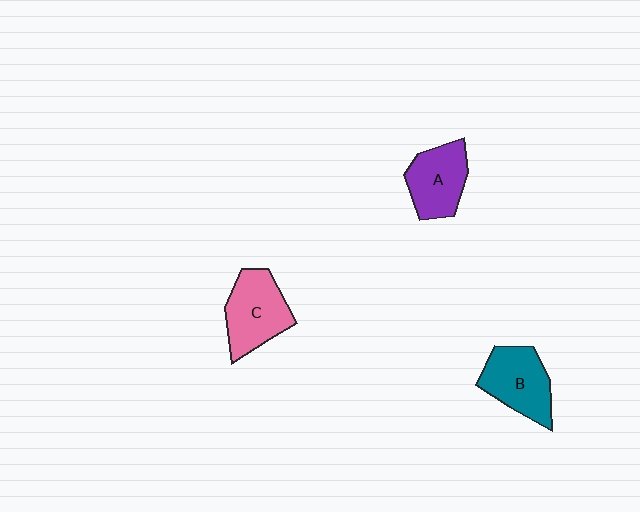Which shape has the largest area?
Shape C (pink).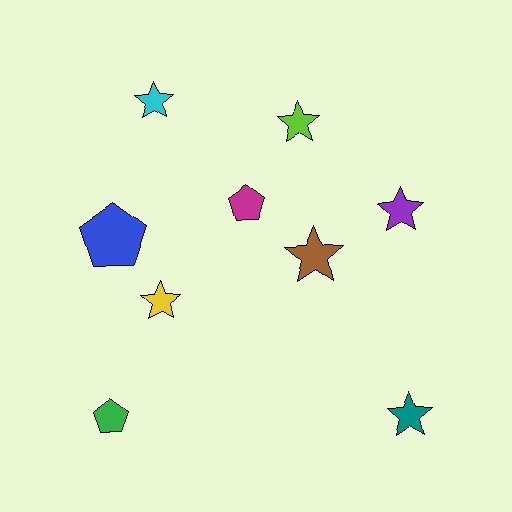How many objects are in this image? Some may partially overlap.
There are 9 objects.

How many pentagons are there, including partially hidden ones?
There are 3 pentagons.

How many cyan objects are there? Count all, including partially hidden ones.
There is 1 cyan object.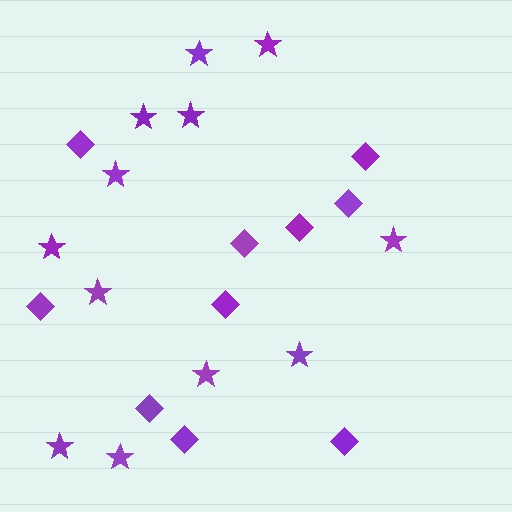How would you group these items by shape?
There are 2 groups: one group of stars (12) and one group of diamonds (10).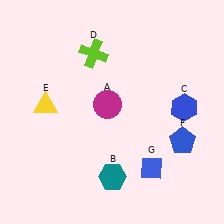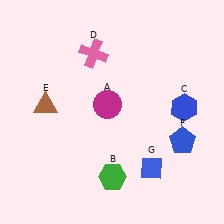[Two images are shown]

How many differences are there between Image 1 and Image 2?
There are 3 differences between the two images.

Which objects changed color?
B changed from teal to green. D changed from lime to pink. E changed from yellow to brown.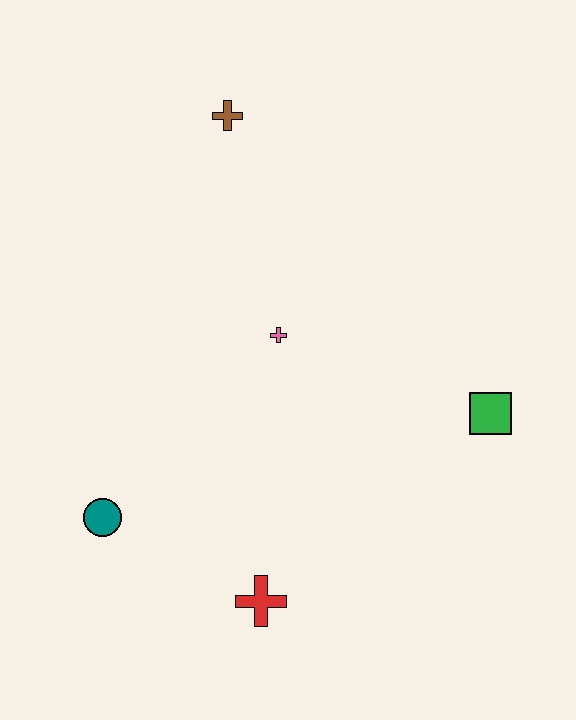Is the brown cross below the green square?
No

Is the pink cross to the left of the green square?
Yes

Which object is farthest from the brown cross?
The red cross is farthest from the brown cross.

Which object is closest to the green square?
The pink cross is closest to the green square.